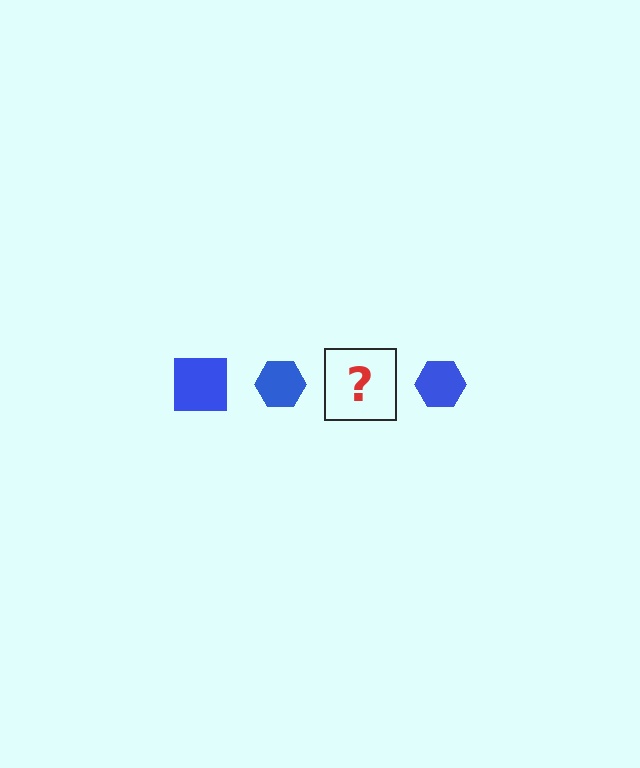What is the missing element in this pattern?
The missing element is a blue square.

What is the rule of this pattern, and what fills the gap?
The rule is that the pattern cycles through square, hexagon shapes in blue. The gap should be filled with a blue square.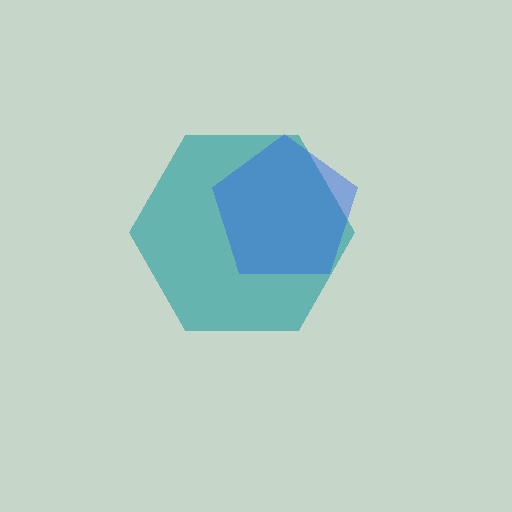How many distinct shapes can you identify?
There are 2 distinct shapes: a teal hexagon, a blue pentagon.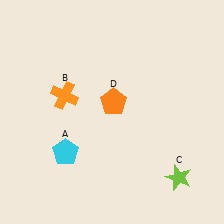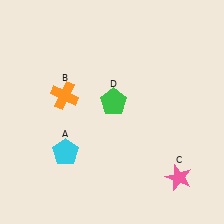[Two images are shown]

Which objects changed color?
C changed from lime to pink. D changed from orange to green.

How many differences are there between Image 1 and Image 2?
There are 2 differences between the two images.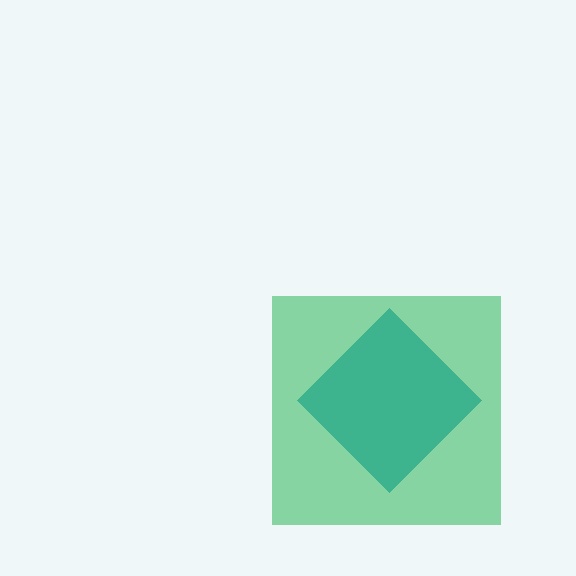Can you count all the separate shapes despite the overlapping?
Yes, there are 2 separate shapes.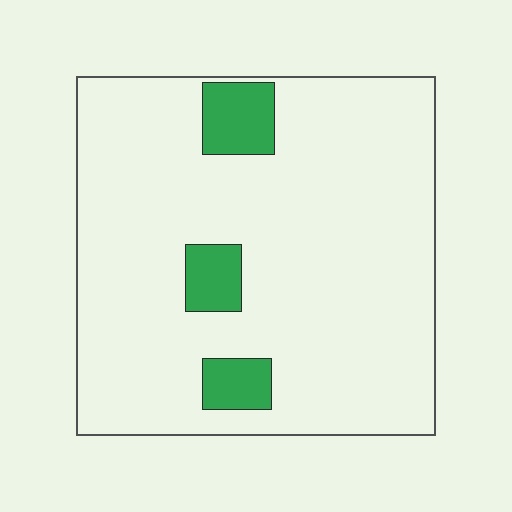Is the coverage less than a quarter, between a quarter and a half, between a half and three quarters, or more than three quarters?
Less than a quarter.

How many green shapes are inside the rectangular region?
3.